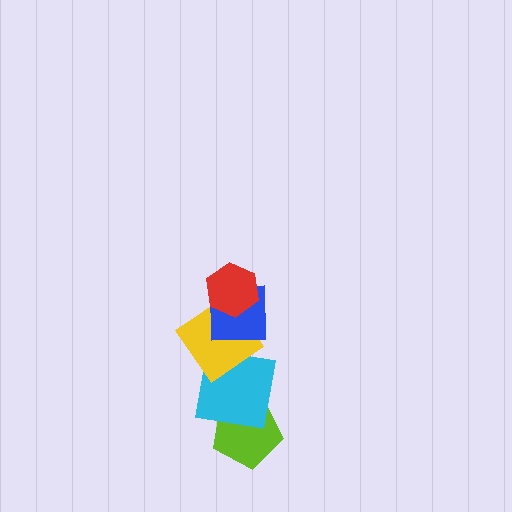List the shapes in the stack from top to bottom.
From top to bottom: the red hexagon, the blue square, the yellow diamond, the cyan square, the lime pentagon.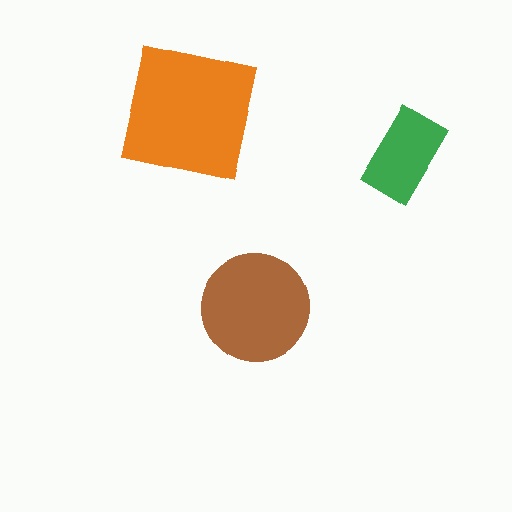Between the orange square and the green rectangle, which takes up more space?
The orange square.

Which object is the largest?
The orange square.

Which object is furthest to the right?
The green rectangle is rightmost.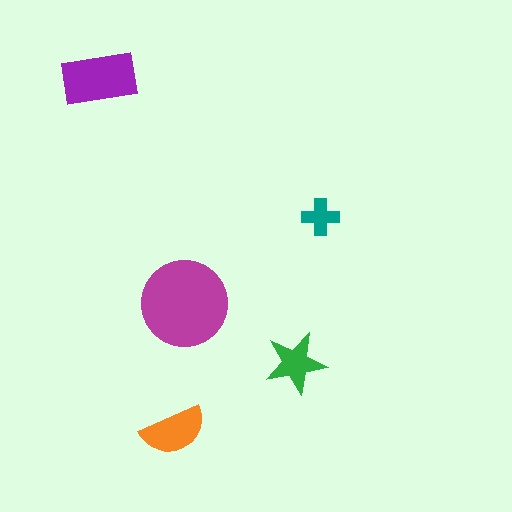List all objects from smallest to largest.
The teal cross, the green star, the orange semicircle, the purple rectangle, the magenta circle.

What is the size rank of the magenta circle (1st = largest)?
1st.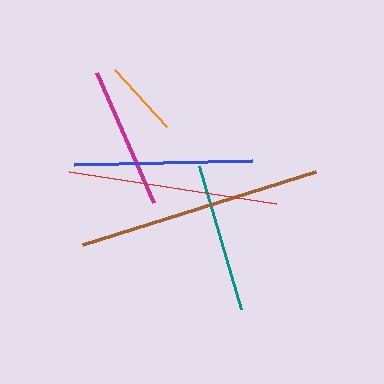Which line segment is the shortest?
The orange line is the shortest at approximately 78 pixels.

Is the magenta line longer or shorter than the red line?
The red line is longer than the magenta line.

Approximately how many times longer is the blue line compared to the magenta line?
The blue line is approximately 1.3 times the length of the magenta line.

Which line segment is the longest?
The brown line is the longest at approximately 245 pixels.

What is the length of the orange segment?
The orange segment is approximately 78 pixels long.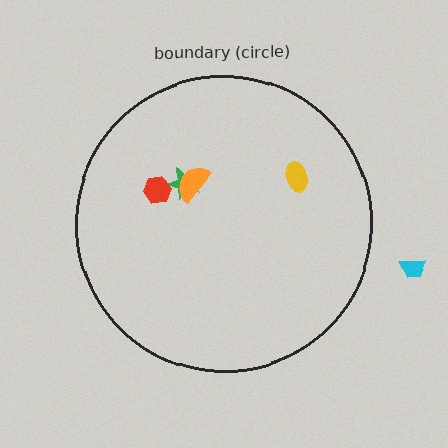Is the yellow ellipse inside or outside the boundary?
Inside.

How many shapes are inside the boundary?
4 inside, 1 outside.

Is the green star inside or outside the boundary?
Inside.